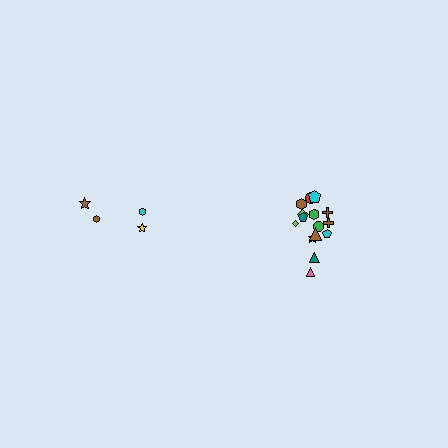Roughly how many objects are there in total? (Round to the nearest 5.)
Roughly 20 objects in total.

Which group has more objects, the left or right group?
The right group.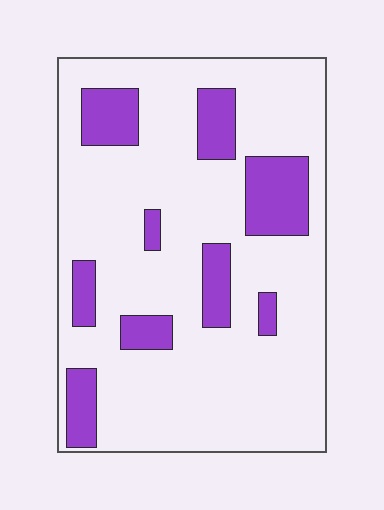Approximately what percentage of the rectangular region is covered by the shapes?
Approximately 20%.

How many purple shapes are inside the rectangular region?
9.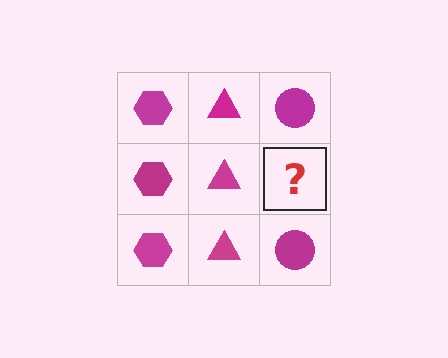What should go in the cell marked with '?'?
The missing cell should contain a magenta circle.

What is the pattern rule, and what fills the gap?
The rule is that each column has a consistent shape. The gap should be filled with a magenta circle.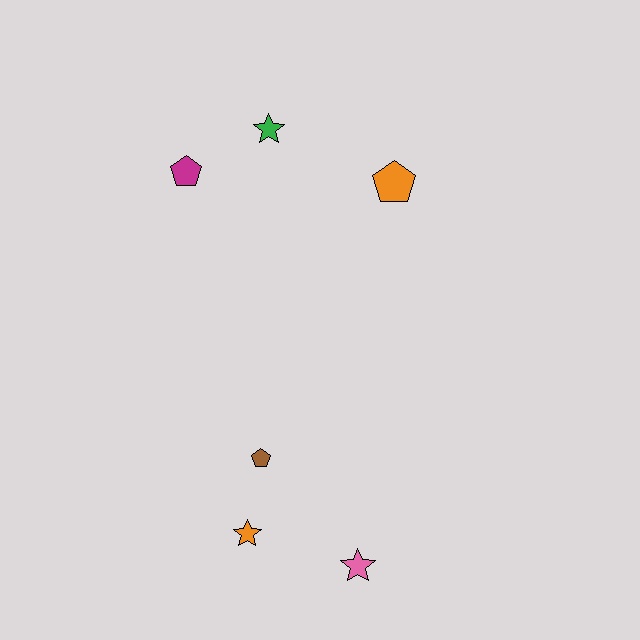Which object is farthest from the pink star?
The green star is farthest from the pink star.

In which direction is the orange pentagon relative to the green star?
The orange pentagon is to the right of the green star.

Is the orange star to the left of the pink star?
Yes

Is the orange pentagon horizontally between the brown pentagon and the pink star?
No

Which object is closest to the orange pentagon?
The green star is closest to the orange pentagon.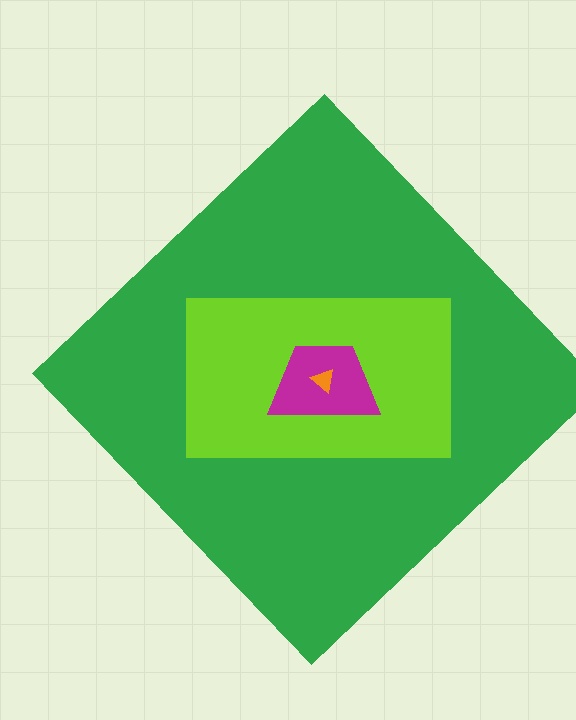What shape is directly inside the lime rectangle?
The magenta trapezoid.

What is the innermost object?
The orange triangle.